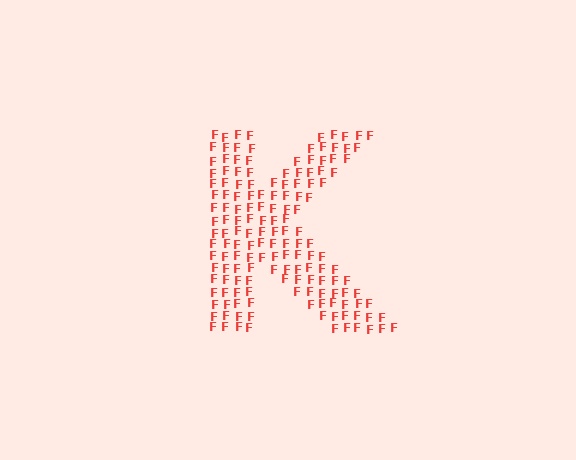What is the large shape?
The large shape is the letter K.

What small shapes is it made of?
It is made of small letter F's.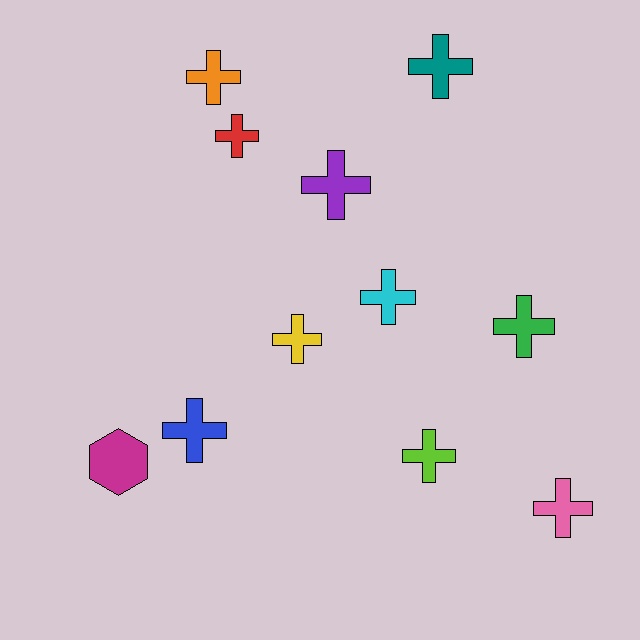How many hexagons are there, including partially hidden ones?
There is 1 hexagon.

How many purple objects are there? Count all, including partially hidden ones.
There is 1 purple object.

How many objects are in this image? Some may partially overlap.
There are 11 objects.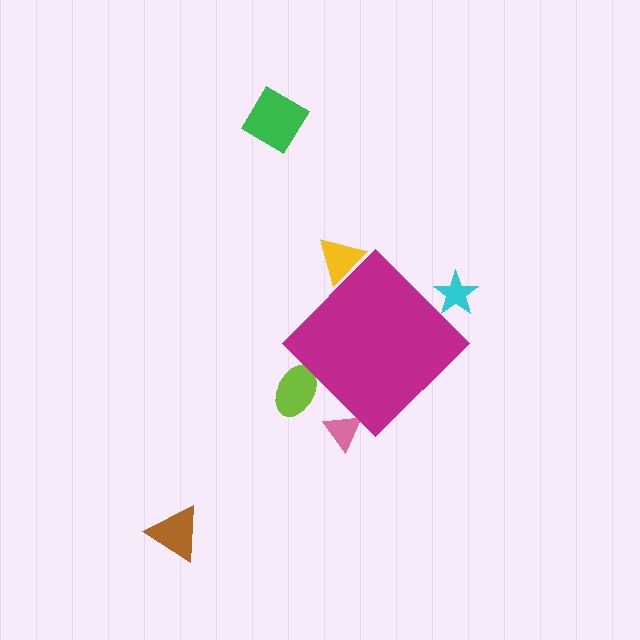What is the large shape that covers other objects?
A magenta diamond.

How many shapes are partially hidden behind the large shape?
4 shapes are partially hidden.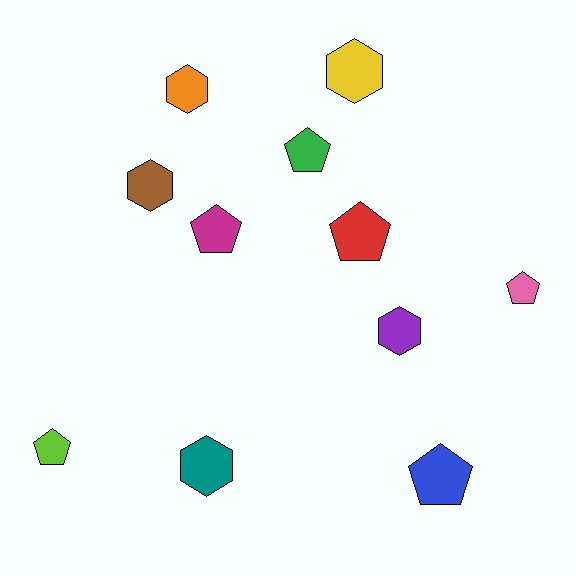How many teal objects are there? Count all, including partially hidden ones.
There is 1 teal object.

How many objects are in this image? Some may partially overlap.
There are 11 objects.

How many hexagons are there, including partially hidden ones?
There are 5 hexagons.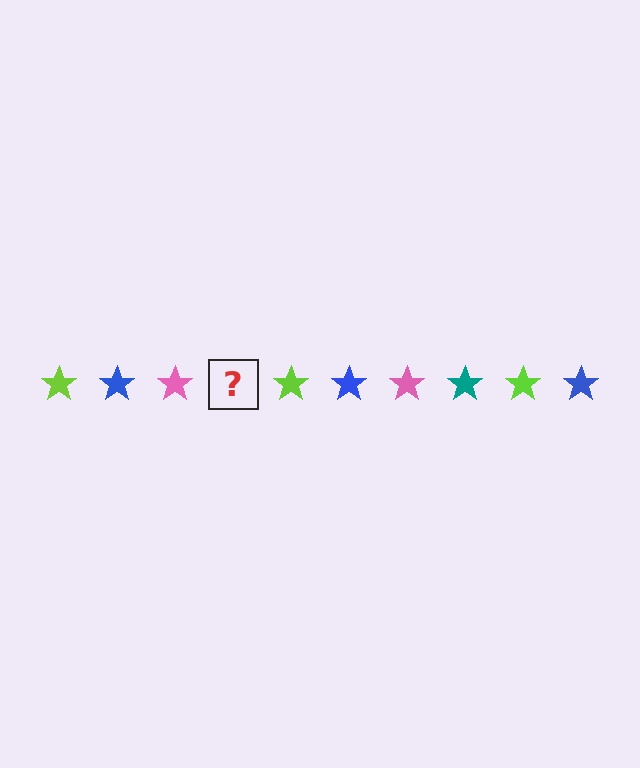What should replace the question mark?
The question mark should be replaced with a teal star.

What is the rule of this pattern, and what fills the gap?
The rule is that the pattern cycles through lime, blue, pink, teal stars. The gap should be filled with a teal star.